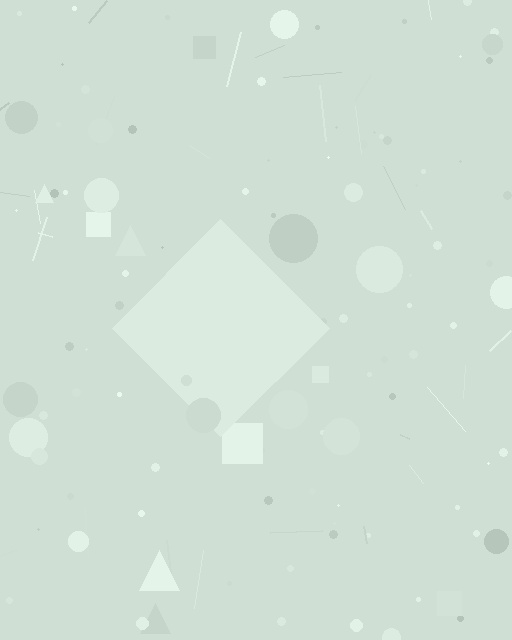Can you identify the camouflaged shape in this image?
The camouflaged shape is a diamond.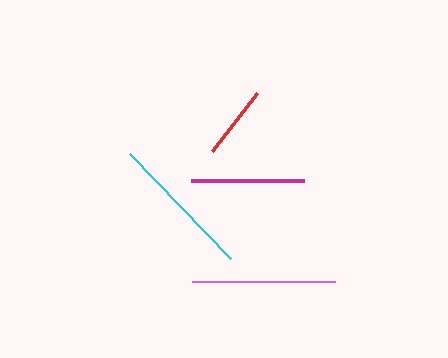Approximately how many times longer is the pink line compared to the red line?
The pink line is approximately 1.9 times the length of the red line.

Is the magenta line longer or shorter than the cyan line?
The cyan line is longer than the magenta line.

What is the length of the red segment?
The red segment is approximately 74 pixels long.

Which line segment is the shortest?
The red line is the shortest at approximately 74 pixels.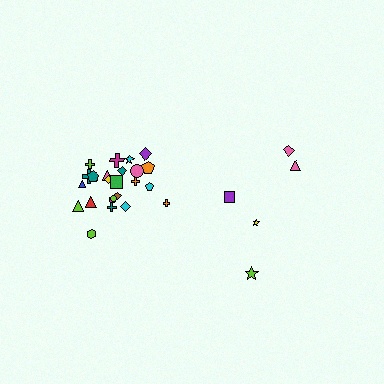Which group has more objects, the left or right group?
The left group.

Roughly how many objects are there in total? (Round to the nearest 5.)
Roughly 30 objects in total.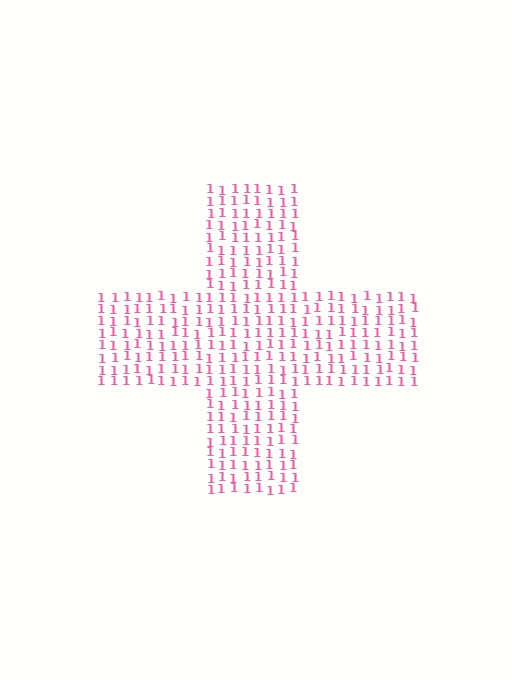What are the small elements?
The small elements are digit 1's.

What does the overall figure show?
The overall figure shows a cross.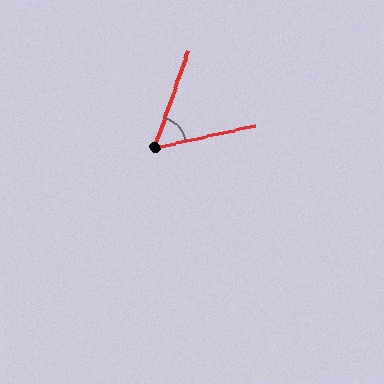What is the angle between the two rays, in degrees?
Approximately 58 degrees.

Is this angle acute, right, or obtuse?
It is acute.